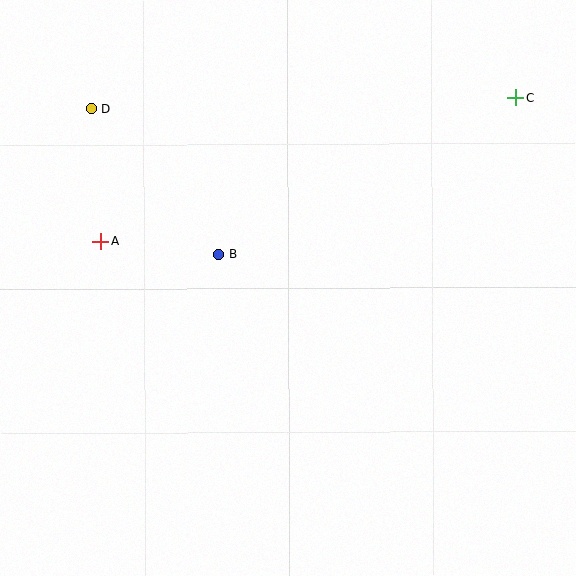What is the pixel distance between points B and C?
The distance between B and C is 336 pixels.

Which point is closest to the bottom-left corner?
Point A is closest to the bottom-left corner.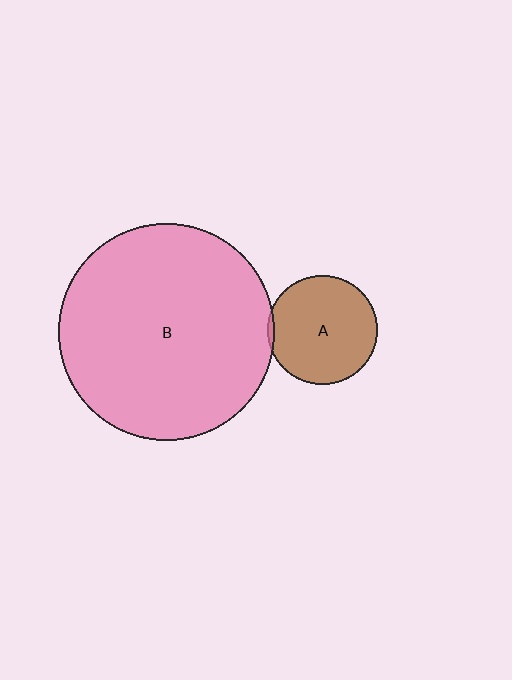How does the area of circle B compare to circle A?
Approximately 3.9 times.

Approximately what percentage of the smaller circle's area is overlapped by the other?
Approximately 5%.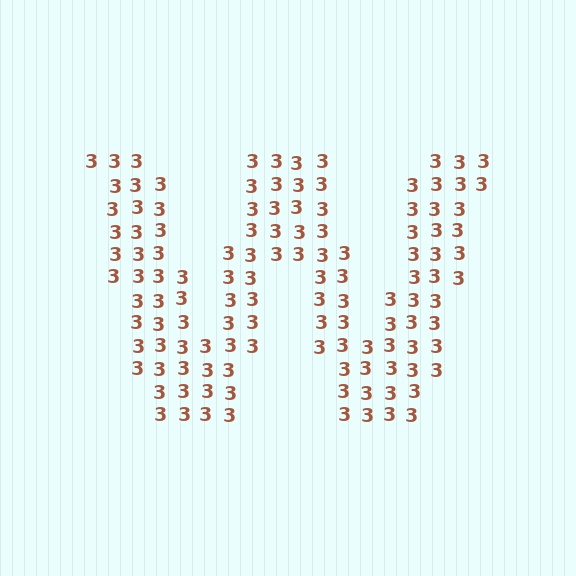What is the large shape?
The large shape is the letter W.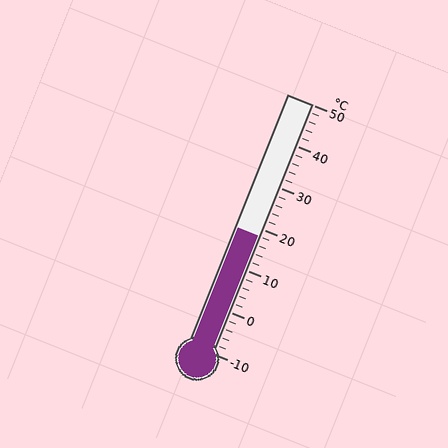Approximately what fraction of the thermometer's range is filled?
The thermometer is filled to approximately 45% of its range.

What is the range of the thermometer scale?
The thermometer scale ranges from -10°C to 50°C.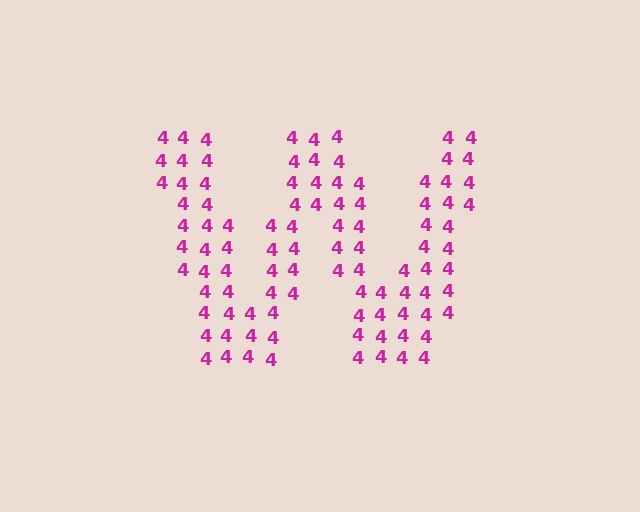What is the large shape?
The large shape is the letter W.